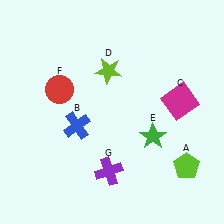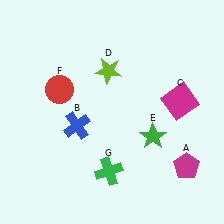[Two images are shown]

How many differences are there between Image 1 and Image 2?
There are 2 differences between the two images.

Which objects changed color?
A changed from lime to magenta. G changed from purple to green.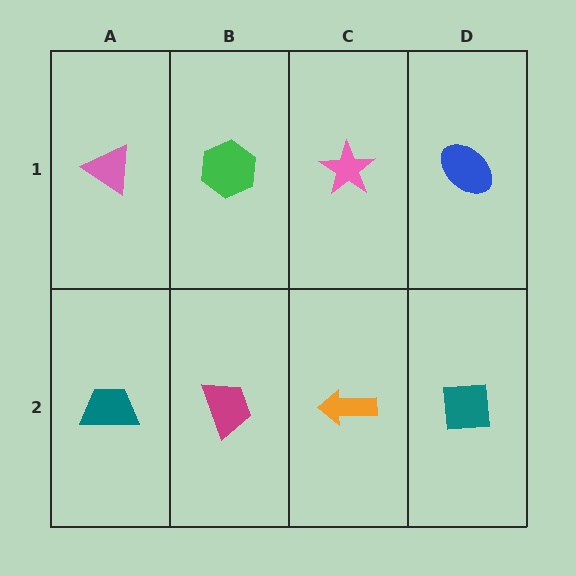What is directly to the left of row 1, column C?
A green hexagon.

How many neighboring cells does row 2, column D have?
2.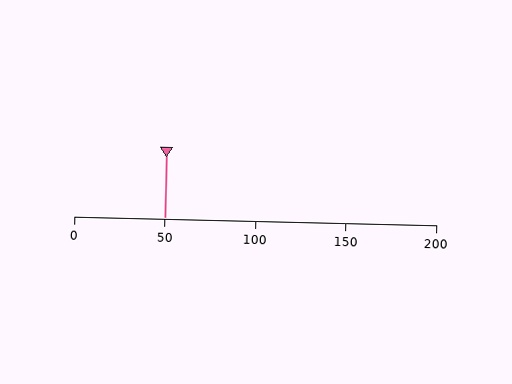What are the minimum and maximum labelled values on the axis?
The axis runs from 0 to 200.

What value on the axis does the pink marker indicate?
The marker indicates approximately 50.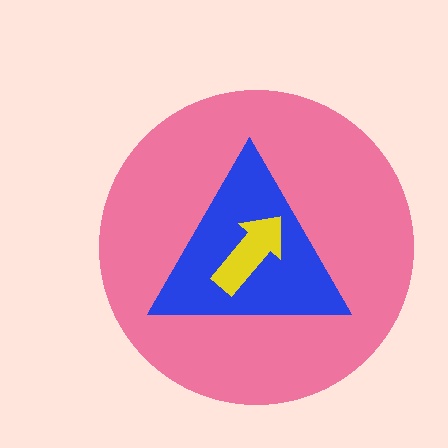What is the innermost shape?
The yellow arrow.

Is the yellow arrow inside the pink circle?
Yes.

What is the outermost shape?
The pink circle.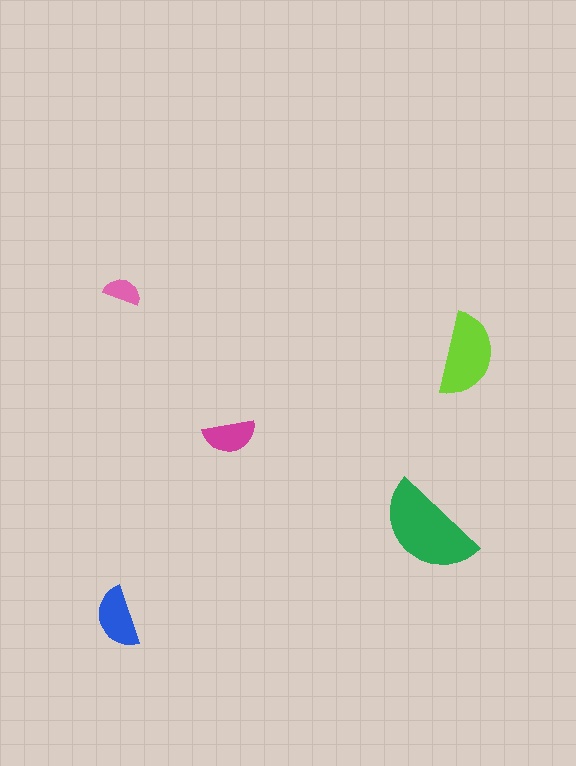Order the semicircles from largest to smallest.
the green one, the lime one, the blue one, the magenta one, the pink one.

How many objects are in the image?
There are 5 objects in the image.